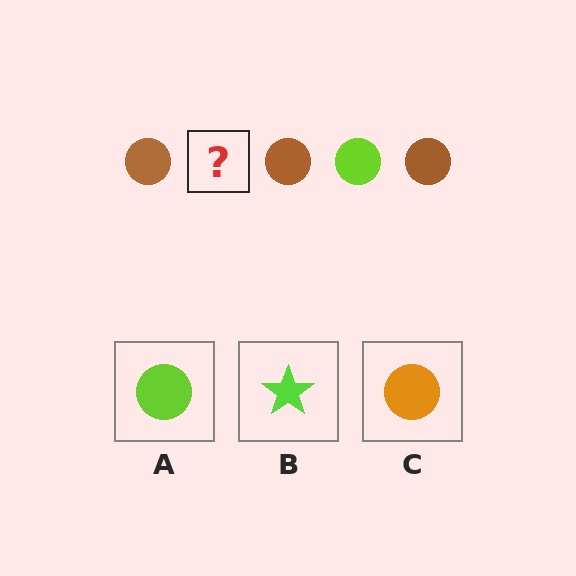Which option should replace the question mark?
Option A.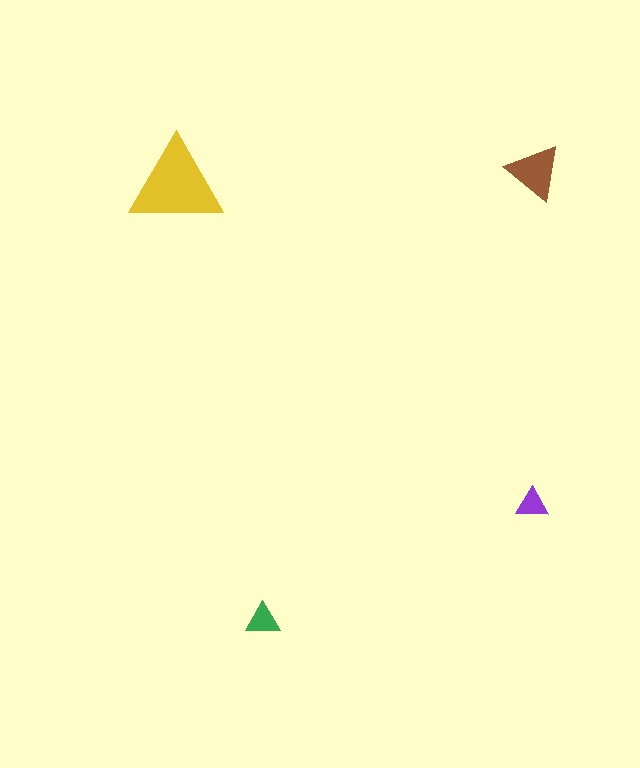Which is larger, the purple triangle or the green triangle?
The green one.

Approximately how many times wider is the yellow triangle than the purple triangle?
About 3 times wider.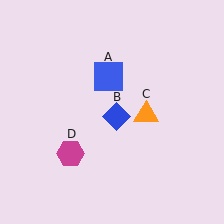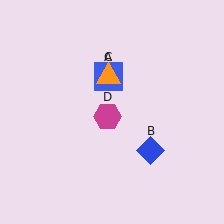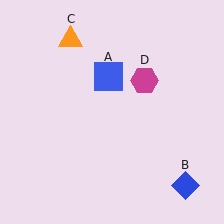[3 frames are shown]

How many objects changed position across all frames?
3 objects changed position: blue diamond (object B), orange triangle (object C), magenta hexagon (object D).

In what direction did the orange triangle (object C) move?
The orange triangle (object C) moved up and to the left.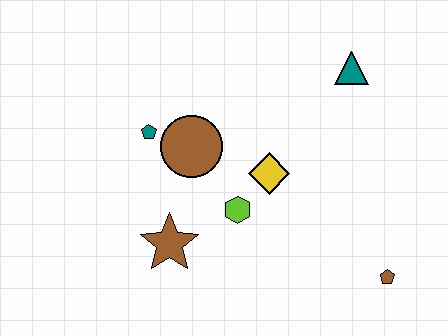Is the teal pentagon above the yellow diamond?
Yes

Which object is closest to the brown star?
The lime hexagon is closest to the brown star.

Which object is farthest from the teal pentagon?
The brown pentagon is farthest from the teal pentagon.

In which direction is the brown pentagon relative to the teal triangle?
The brown pentagon is below the teal triangle.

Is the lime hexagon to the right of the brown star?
Yes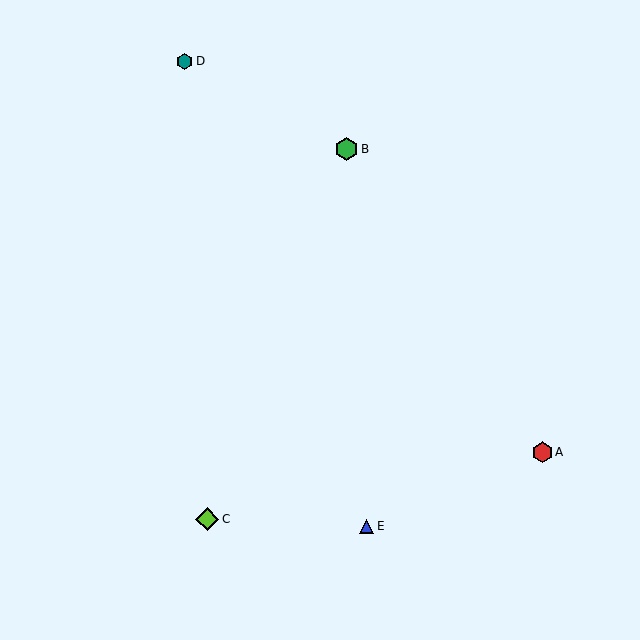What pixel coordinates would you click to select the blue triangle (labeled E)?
Click at (366, 526) to select the blue triangle E.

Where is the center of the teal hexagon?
The center of the teal hexagon is at (184, 61).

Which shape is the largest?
The green hexagon (labeled B) is the largest.